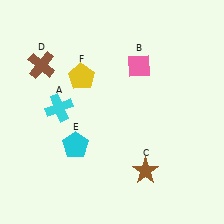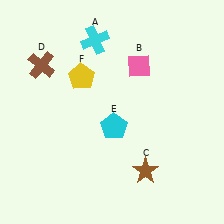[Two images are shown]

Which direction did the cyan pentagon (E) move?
The cyan pentagon (E) moved right.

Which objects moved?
The objects that moved are: the cyan cross (A), the cyan pentagon (E).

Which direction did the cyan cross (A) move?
The cyan cross (A) moved up.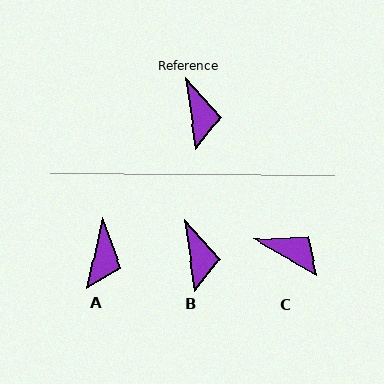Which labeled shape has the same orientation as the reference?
B.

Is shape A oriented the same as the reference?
No, it is off by about 21 degrees.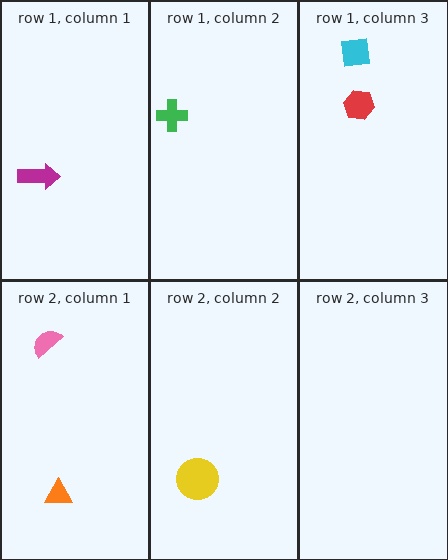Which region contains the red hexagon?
The row 1, column 3 region.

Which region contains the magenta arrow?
The row 1, column 1 region.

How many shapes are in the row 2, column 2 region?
1.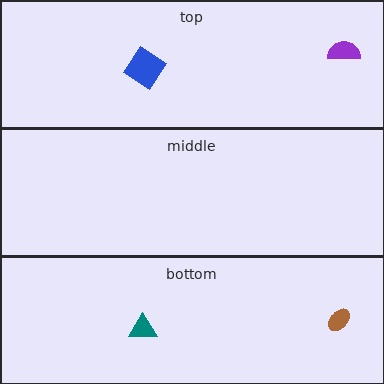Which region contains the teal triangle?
The bottom region.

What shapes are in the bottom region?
The teal triangle, the brown ellipse.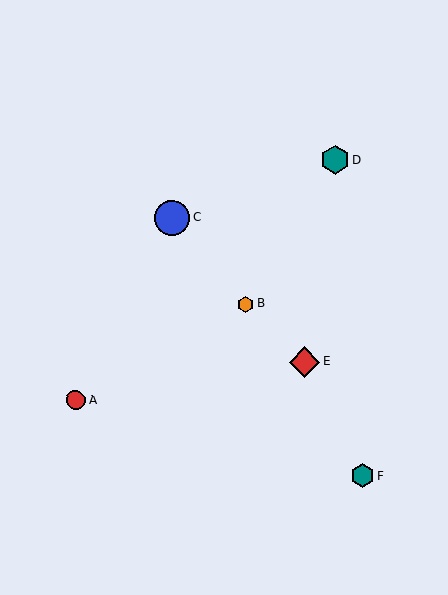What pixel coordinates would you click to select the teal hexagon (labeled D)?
Click at (335, 160) to select the teal hexagon D.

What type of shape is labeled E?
Shape E is a red diamond.